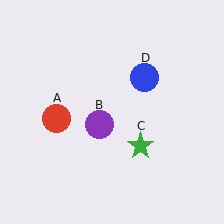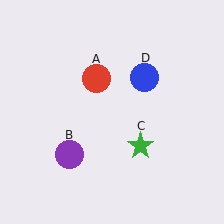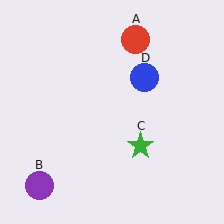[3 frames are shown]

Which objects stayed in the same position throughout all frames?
Green star (object C) and blue circle (object D) remained stationary.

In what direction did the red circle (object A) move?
The red circle (object A) moved up and to the right.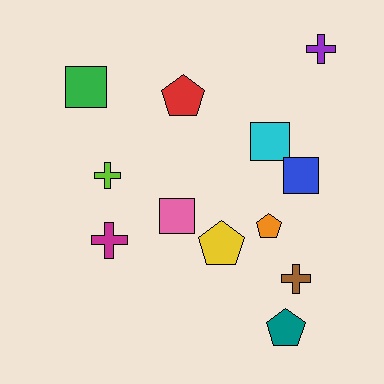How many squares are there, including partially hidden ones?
There are 4 squares.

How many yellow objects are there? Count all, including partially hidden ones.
There is 1 yellow object.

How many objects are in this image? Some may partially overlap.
There are 12 objects.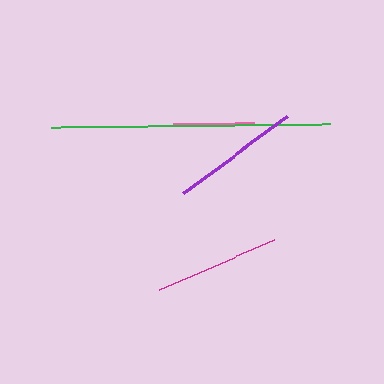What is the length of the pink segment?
The pink segment is approximately 81 pixels long.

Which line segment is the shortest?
The pink line is the shortest at approximately 81 pixels.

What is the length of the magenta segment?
The magenta segment is approximately 125 pixels long.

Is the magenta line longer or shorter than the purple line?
The purple line is longer than the magenta line.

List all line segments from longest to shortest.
From longest to shortest: green, purple, magenta, pink.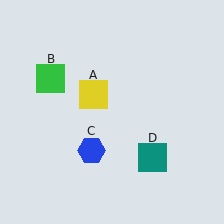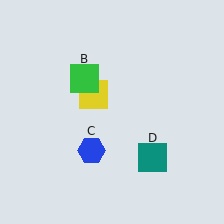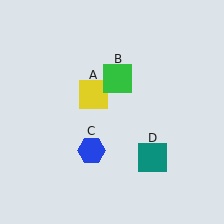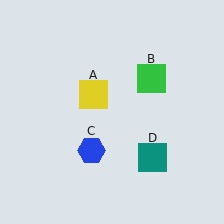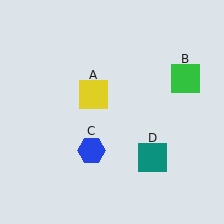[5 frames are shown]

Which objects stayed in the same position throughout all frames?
Yellow square (object A) and blue hexagon (object C) and teal square (object D) remained stationary.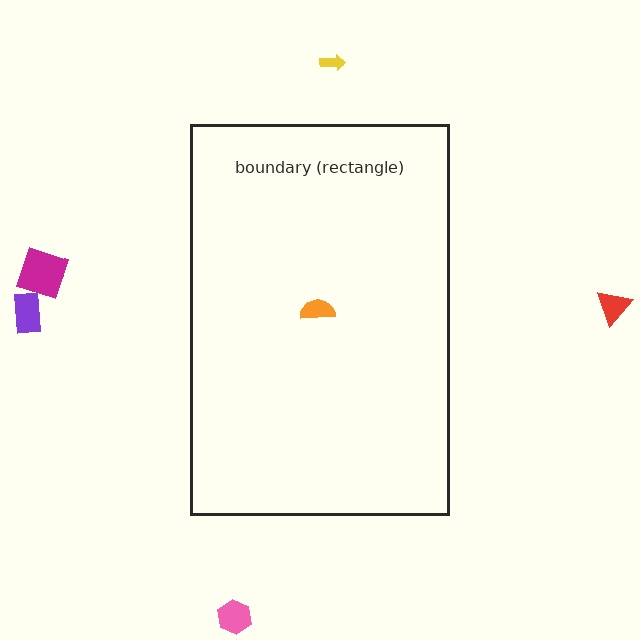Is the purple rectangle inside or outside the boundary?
Outside.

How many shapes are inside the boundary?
1 inside, 5 outside.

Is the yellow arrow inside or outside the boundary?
Outside.